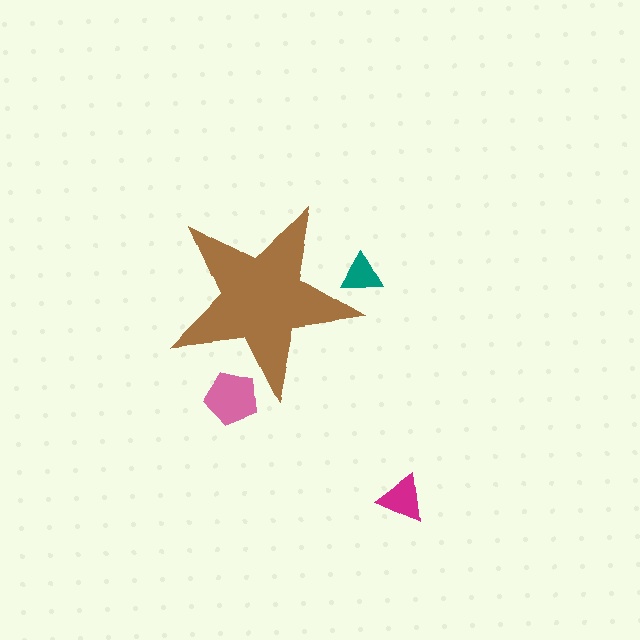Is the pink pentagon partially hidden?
Yes, the pink pentagon is partially hidden behind the brown star.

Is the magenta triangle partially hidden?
No, the magenta triangle is fully visible.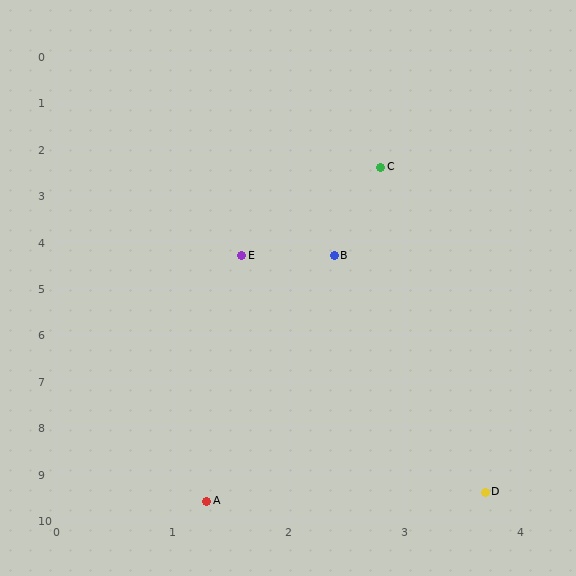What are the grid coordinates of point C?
Point C is at approximately (2.8, 2.4).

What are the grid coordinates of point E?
Point E is at approximately (1.6, 4.3).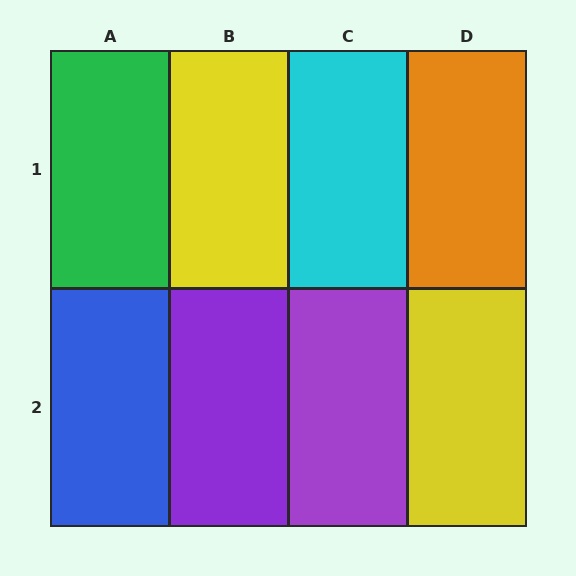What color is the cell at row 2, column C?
Purple.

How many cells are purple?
2 cells are purple.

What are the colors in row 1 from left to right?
Green, yellow, cyan, orange.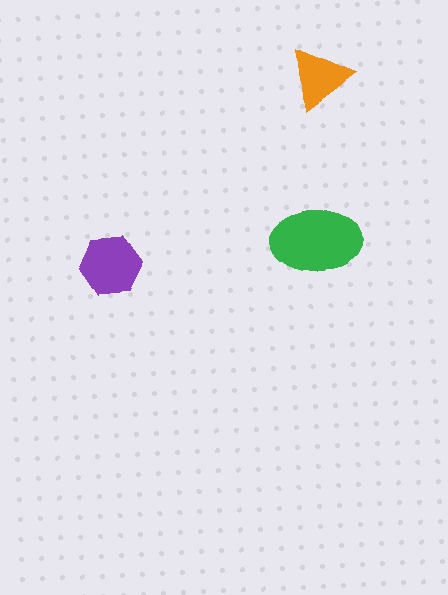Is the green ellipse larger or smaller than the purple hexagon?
Larger.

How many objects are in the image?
There are 3 objects in the image.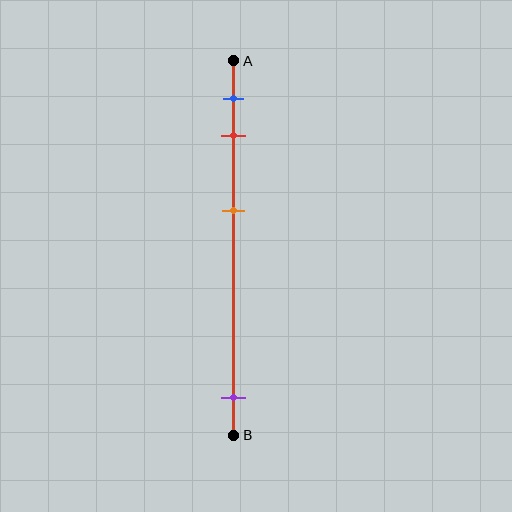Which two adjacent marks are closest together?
The blue and red marks are the closest adjacent pair.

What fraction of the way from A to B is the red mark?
The red mark is approximately 20% (0.2) of the way from A to B.